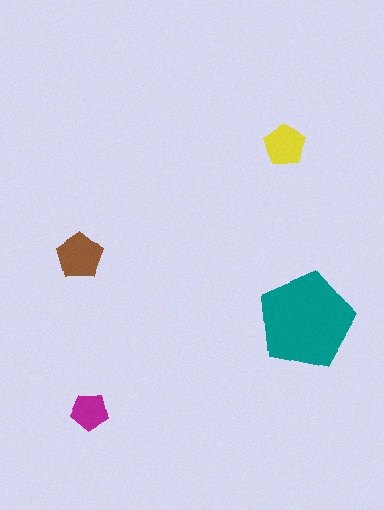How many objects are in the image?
There are 4 objects in the image.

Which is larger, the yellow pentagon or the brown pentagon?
The brown one.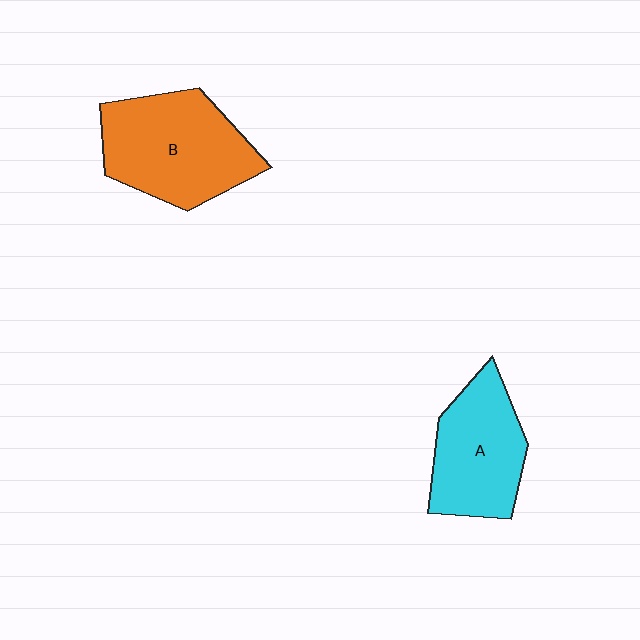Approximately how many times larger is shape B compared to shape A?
Approximately 1.2 times.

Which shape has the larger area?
Shape B (orange).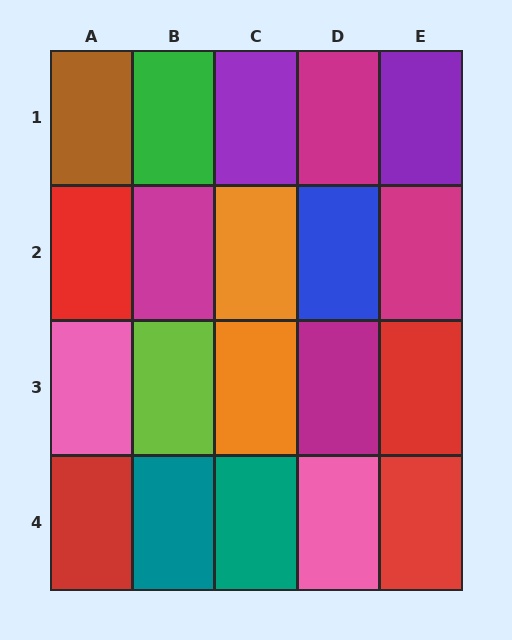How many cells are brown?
1 cell is brown.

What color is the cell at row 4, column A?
Red.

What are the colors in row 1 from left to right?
Brown, green, purple, magenta, purple.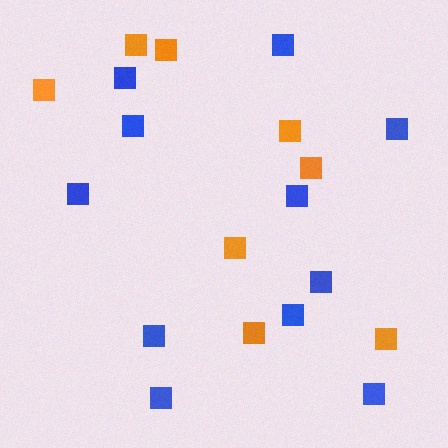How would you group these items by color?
There are 2 groups: one group of orange squares (8) and one group of blue squares (11).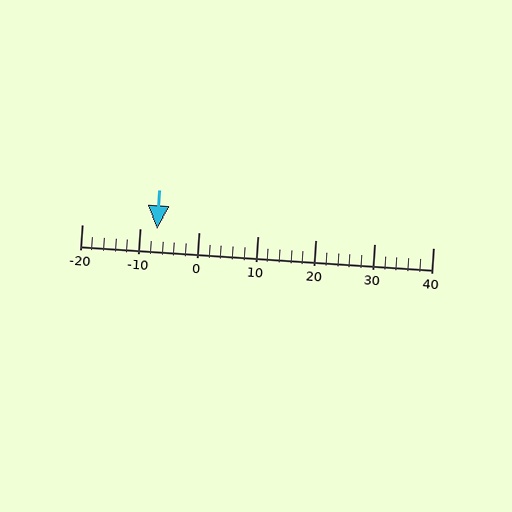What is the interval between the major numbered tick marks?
The major tick marks are spaced 10 units apart.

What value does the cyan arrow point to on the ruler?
The cyan arrow points to approximately -7.